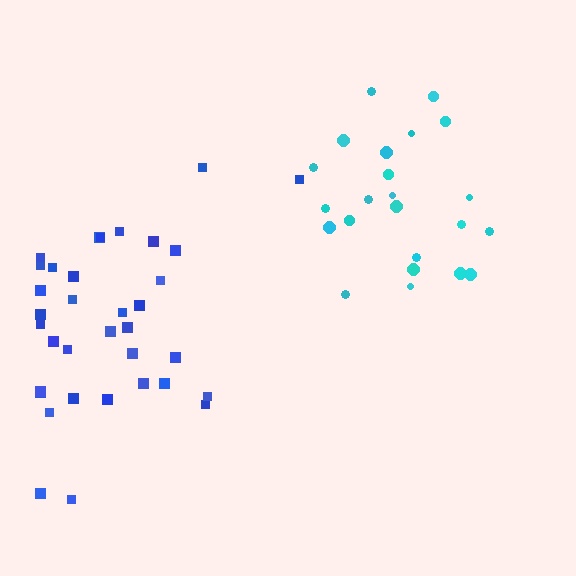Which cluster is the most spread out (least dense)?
Cyan.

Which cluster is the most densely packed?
Blue.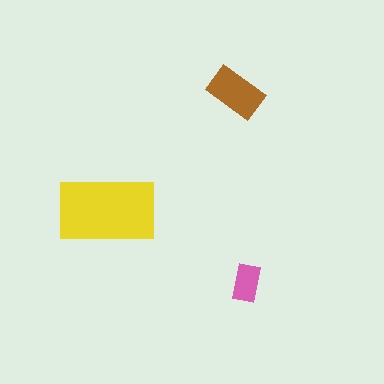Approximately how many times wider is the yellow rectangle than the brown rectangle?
About 2 times wider.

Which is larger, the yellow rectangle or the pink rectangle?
The yellow one.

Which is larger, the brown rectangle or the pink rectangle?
The brown one.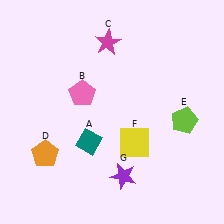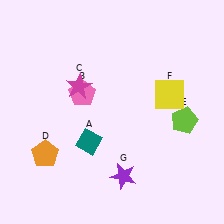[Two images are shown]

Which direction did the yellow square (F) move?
The yellow square (F) moved up.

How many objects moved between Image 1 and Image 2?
2 objects moved between the two images.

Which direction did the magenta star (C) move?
The magenta star (C) moved down.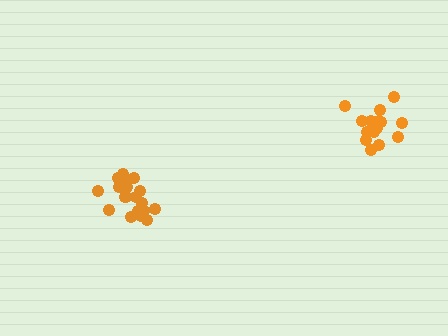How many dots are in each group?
Group 1: 20 dots, Group 2: 17 dots (37 total).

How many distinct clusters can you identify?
There are 2 distinct clusters.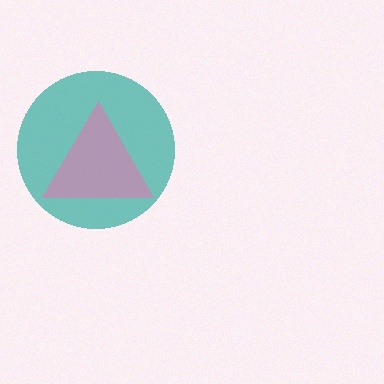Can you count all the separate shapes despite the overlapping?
Yes, there are 2 separate shapes.